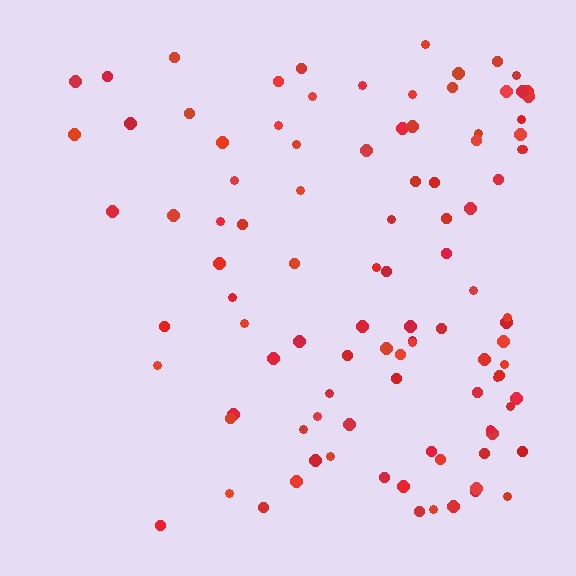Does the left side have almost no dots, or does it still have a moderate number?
Still a moderate number, just noticeably fewer than the right.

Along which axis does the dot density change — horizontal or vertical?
Horizontal.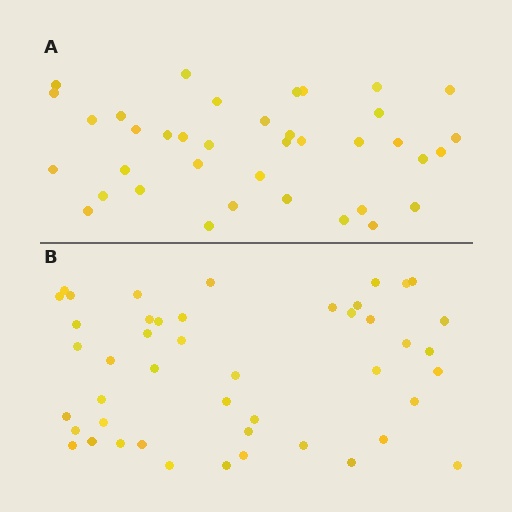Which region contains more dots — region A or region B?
Region B (the bottom region) has more dots.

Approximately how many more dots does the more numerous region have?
Region B has roughly 8 or so more dots than region A.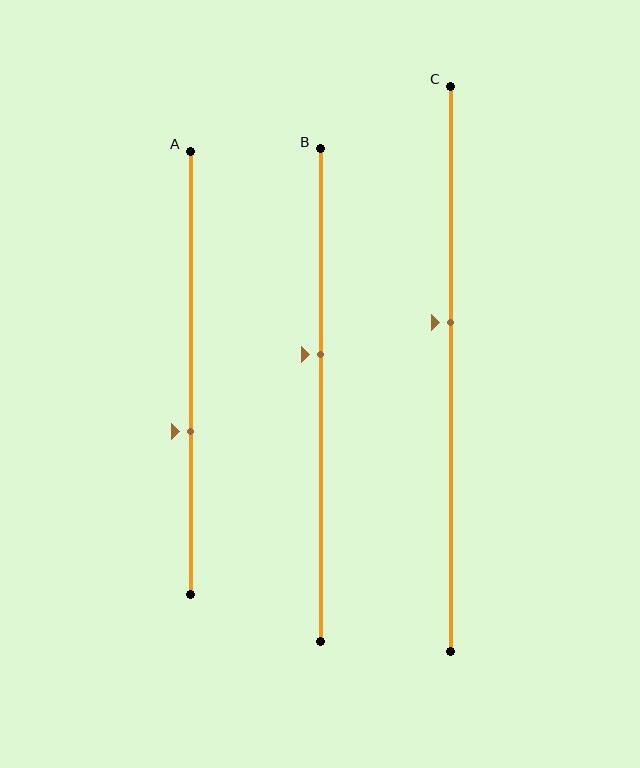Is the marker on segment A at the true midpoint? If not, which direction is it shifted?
No, the marker on segment A is shifted downward by about 13% of the segment length.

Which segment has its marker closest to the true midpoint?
Segment C has its marker closest to the true midpoint.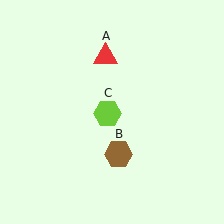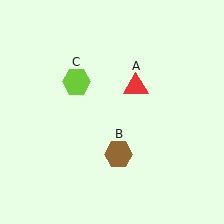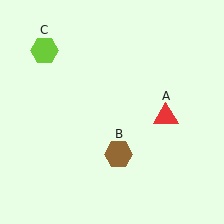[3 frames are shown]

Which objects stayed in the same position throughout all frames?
Brown hexagon (object B) remained stationary.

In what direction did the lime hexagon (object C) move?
The lime hexagon (object C) moved up and to the left.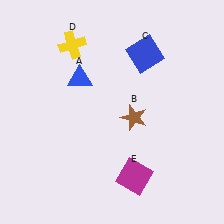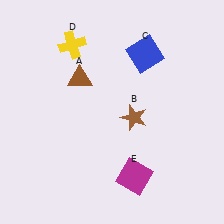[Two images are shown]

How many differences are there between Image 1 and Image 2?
There is 1 difference between the two images.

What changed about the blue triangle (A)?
In Image 1, A is blue. In Image 2, it changed to brown.